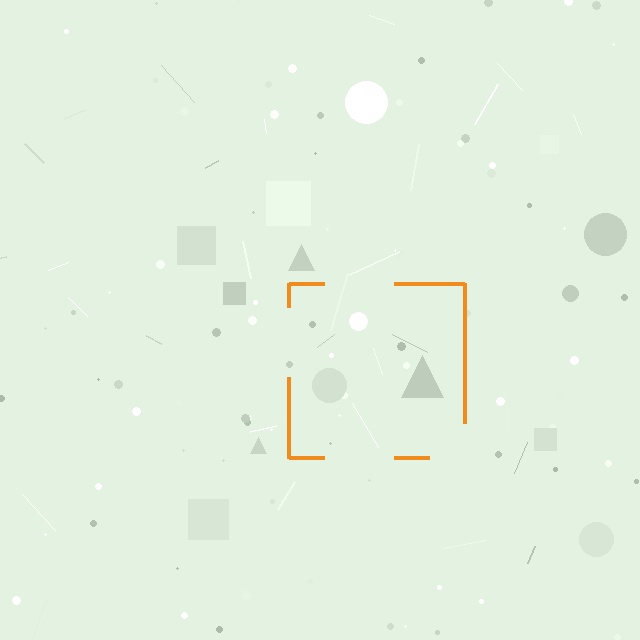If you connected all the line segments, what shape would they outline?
They would outline a square.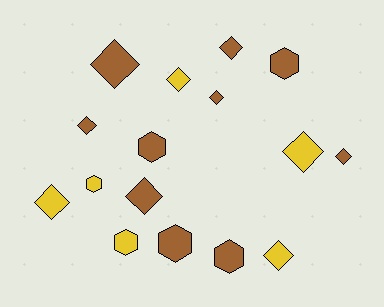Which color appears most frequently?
Brown, with 10 objects.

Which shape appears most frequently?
Diamond, with 10 objects.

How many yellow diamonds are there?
There are 4 yellow diamonds.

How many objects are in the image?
There are 16 objects.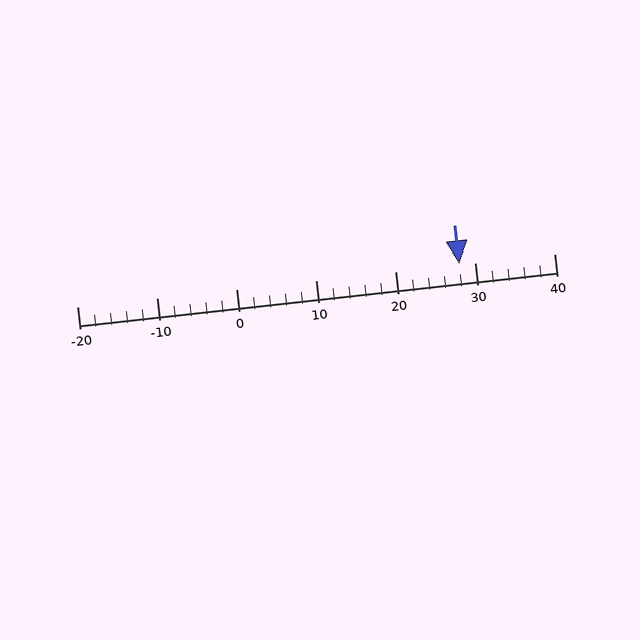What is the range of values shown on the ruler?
The ruler shows values from -20 to 40.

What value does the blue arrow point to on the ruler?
The blue arrow points to approximately 28.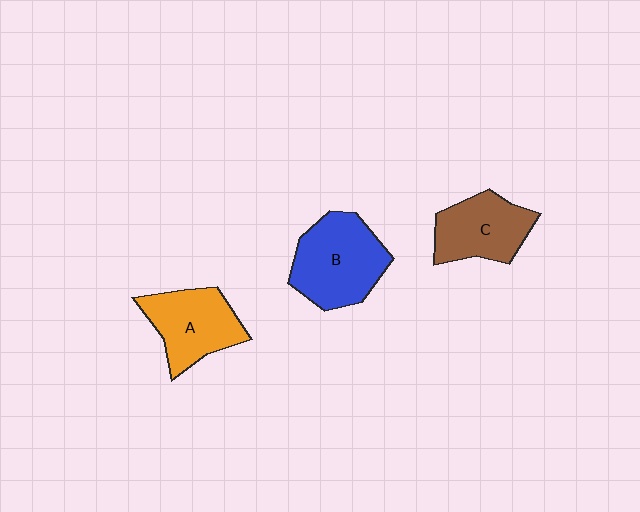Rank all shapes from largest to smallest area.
From largest to smallest: B (blue), A (orange), C (brown).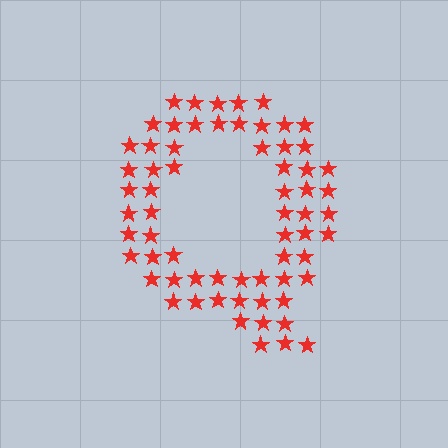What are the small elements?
The small elements are stars.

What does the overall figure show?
The overall figure shows the letter Q.